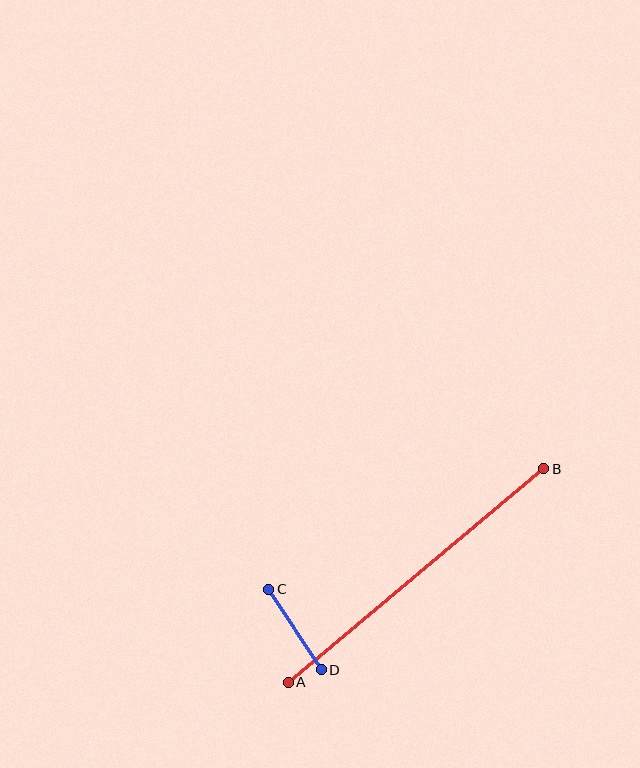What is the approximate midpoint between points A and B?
The midpoint is at approximately (416, 576) pixels.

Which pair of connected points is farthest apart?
Points A and B are farthest apart.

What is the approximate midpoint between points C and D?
The midpoint is at approximately (295, 630) pixels.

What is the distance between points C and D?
The distance is approximately 96 pixels.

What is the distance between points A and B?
The distance is approximately 333 pixels.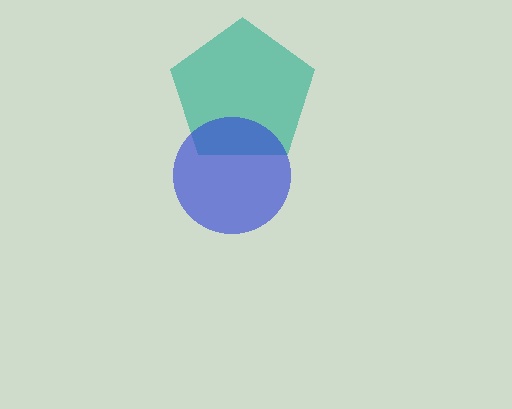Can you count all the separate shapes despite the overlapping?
Yes, there are 2 separate shapes.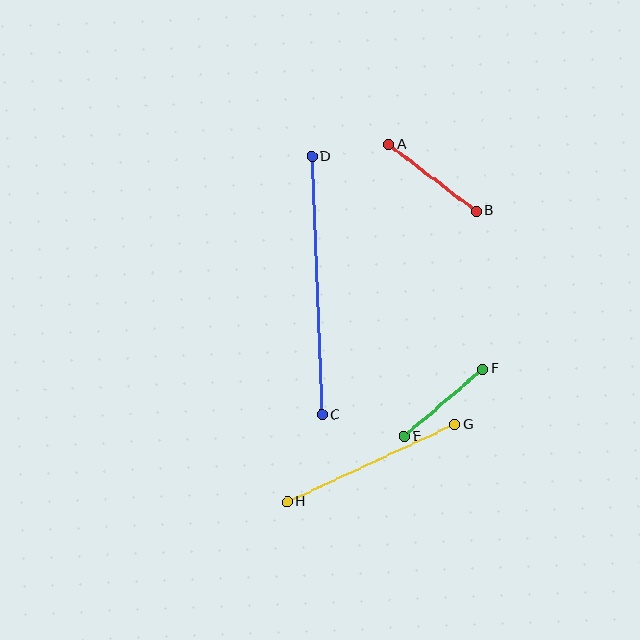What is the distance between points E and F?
The distance is approximately 103 pixels.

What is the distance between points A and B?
The distance is approximately 110 pixels.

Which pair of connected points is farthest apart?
Points C and D are farthest apart.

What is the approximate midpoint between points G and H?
The midpoint is at approximately (371, 463) pixels.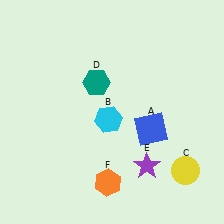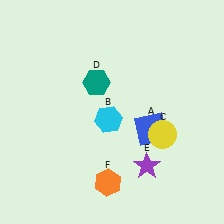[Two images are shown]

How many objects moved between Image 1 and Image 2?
1 object moved between the two images.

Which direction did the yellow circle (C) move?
The yellow circle (C) moved up.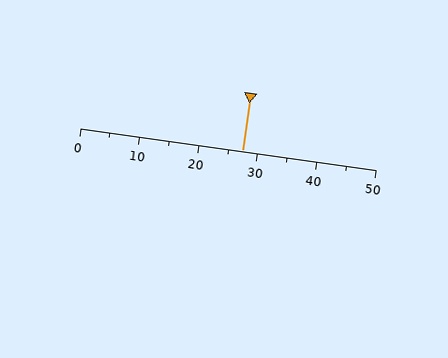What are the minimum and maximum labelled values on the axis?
The axis runs from 0 to 50.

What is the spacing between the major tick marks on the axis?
The major ticks are spaced 10 apart.